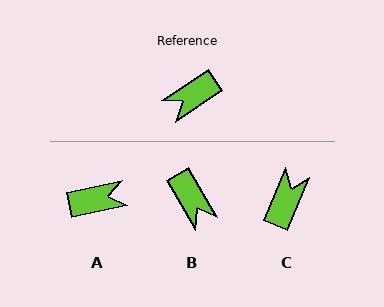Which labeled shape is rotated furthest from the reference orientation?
A, about 158 degrees away.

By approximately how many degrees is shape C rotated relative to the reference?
Approximately 146 degrees clockwise.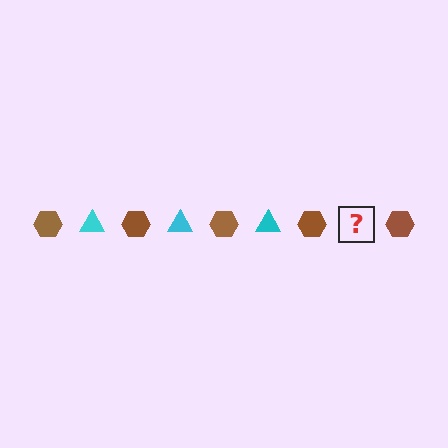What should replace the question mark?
The question mark should be replaced with a cyan triangle.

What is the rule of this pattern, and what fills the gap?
The rule is that the pattern alternates between brown hexagon and cyan triangle. The gap should be filled with a cyan triangle.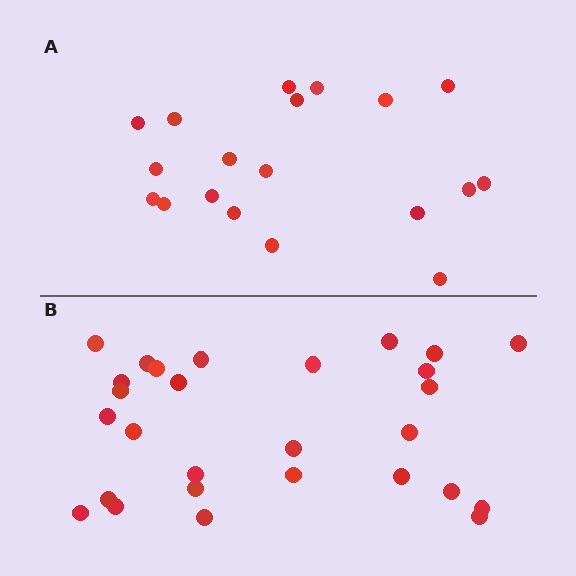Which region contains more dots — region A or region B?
Region B (the bottom region) has more dots.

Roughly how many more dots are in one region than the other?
Region B has roughly 8 or so more dots than region A.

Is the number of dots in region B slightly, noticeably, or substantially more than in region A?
Region B has substantially more. The ratio is roughly 1.5 to 1.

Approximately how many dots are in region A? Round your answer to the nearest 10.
About 20 dots. (The exact count is 19, which rounds to 20.)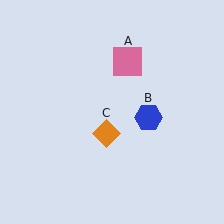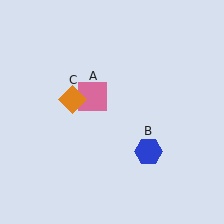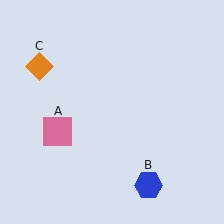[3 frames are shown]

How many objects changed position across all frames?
3 objects changed position: pink square (object A), blue hexagon (object B), orange diamond (object C).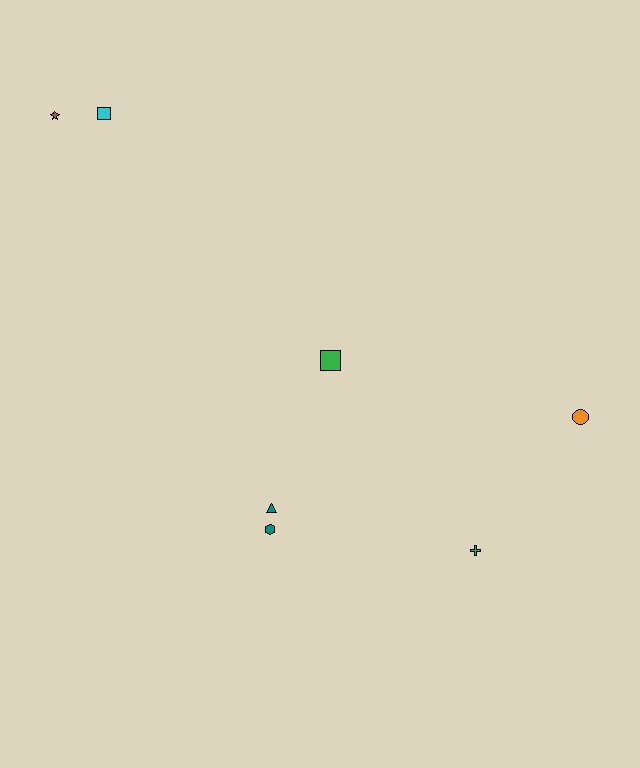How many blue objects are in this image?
There are no blue objects.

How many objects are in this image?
There are 7 objects.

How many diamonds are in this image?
There are no diamonds.